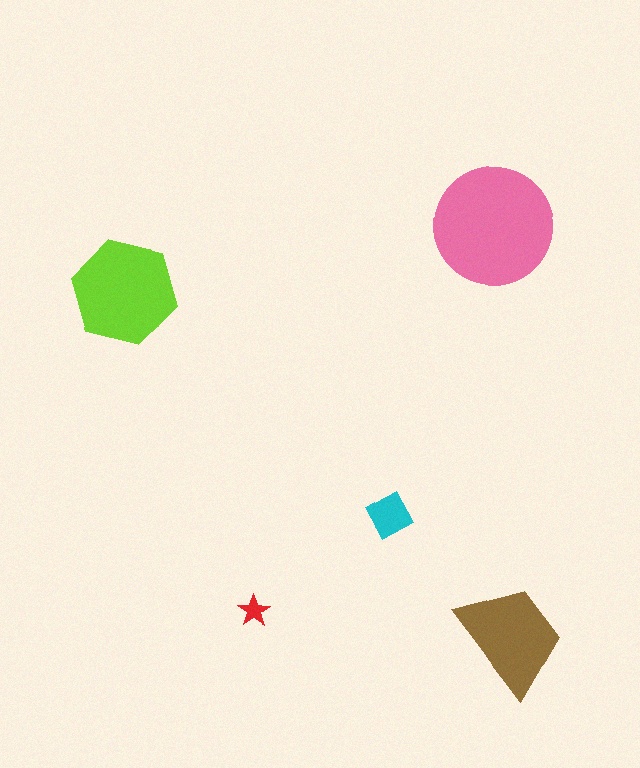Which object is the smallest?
The red star.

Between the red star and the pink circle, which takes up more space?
The pink circle.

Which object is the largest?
The pink circle.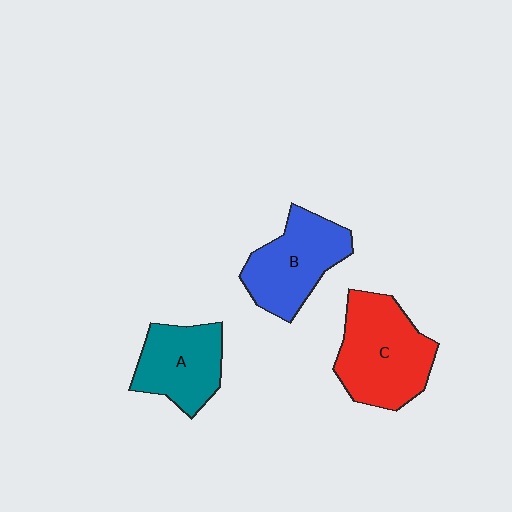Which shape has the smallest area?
Shape A (teal).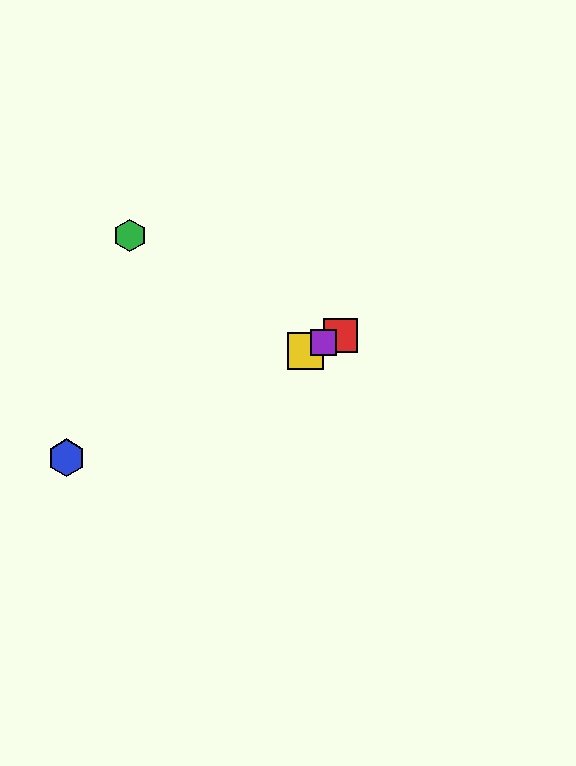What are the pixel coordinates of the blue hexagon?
The blue hexagon is at (66, 458).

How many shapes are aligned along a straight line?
4 shapes (the red square, the blue hexagon, the yellow square, the purple square) are aligned along a straight line.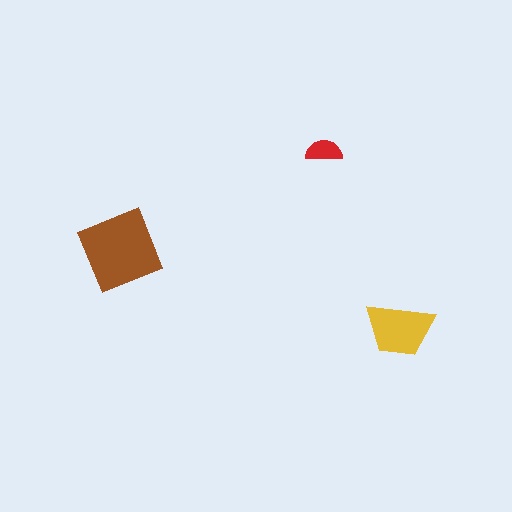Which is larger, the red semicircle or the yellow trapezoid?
The yellow trapezoid.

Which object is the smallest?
The red semicircle.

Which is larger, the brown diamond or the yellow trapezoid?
The brown diamond.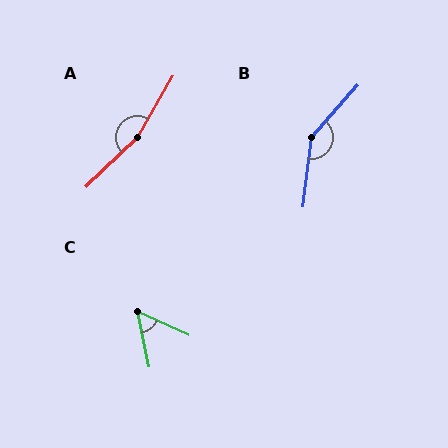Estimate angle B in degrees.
Approximately 145 degrees.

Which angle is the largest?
A, at approximately 163 degrees.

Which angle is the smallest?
C, at approximately 53 degrees.